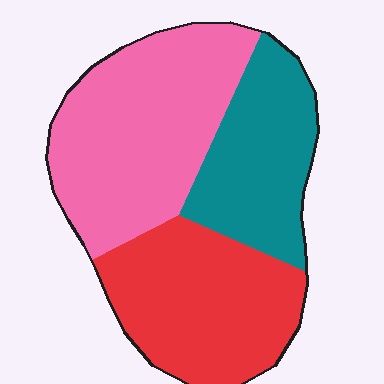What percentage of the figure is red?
Red takes up about one third (1/3) of the figure.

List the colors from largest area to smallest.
From largest to smallest: pink, red, teal.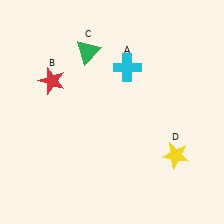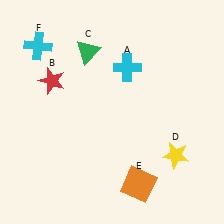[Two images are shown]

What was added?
An orange square (E), a cyan cross (F) were added in Image 2.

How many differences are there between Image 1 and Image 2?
There are 2 differences between the two images.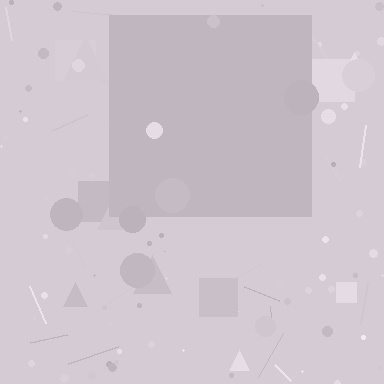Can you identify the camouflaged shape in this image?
The camouflaged shape is a square.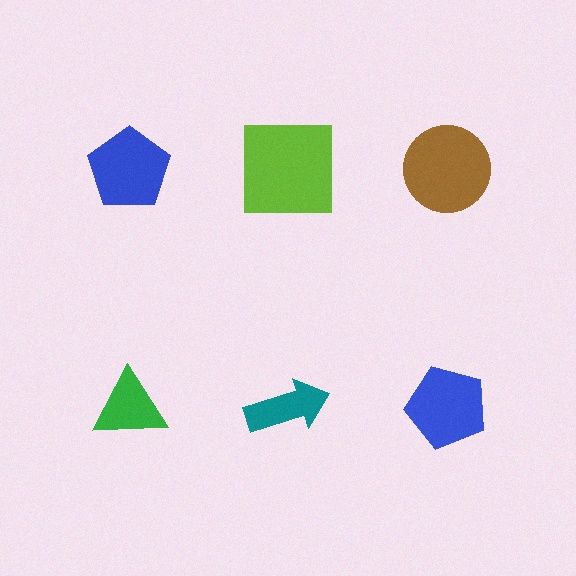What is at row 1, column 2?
A lime square.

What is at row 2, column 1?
A green triangle.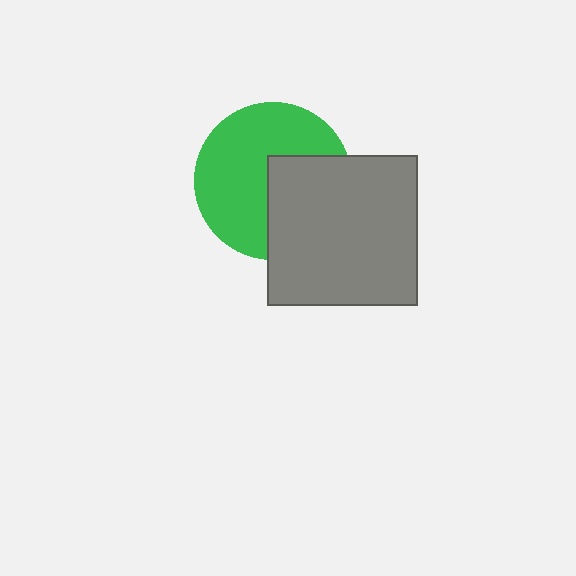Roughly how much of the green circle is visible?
About half of it is visible (roughly 62%).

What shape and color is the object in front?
The object in front is a gray square.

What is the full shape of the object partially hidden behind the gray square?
The partially hidden object is a green circle.